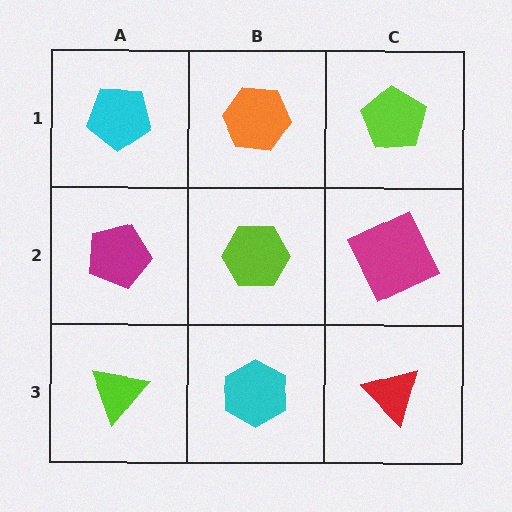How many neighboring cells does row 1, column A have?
2.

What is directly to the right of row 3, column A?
A cyan hexagon.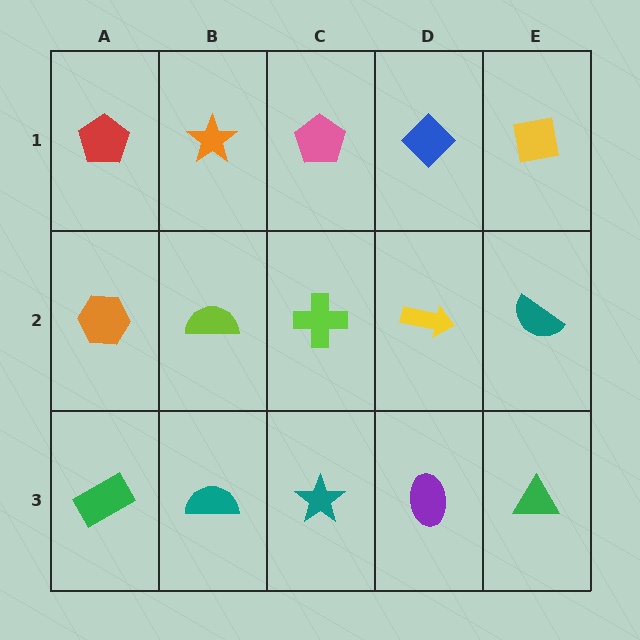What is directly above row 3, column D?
A yellow arrow.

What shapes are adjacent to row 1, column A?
An orange hexagon (row 2, column A), an orange star (row 1, column B).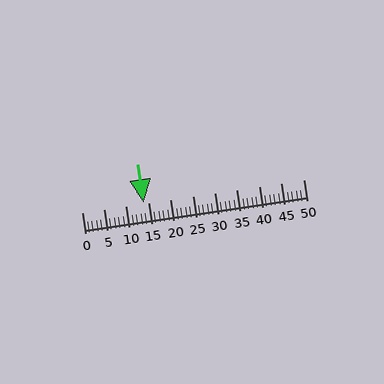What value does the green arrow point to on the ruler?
The green arrow points to approximately 14.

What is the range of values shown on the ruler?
The ruler shows values from 0 to 50.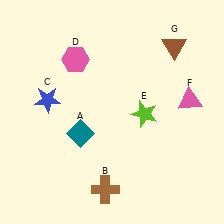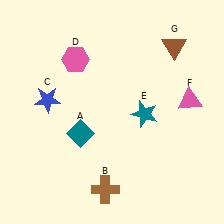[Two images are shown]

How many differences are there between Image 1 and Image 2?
There is 1 difference between the two images.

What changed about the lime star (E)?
In Image 1, E is lime. In Image 2, it changed to teal.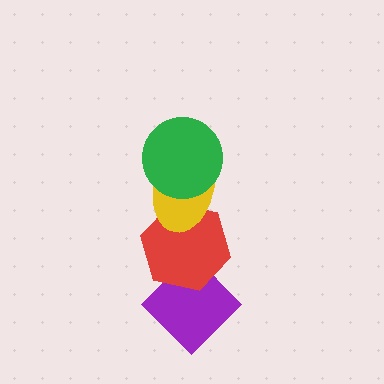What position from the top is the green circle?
The green circle is 1st from the top.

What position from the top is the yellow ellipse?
The yellow ellipse is 2nd from the top.